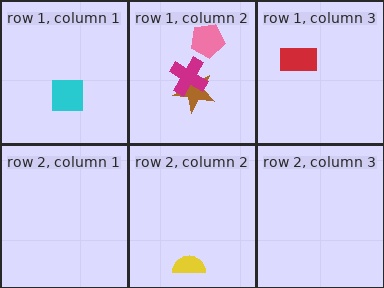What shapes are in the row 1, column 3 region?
The red rectangle.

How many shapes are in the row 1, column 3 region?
1.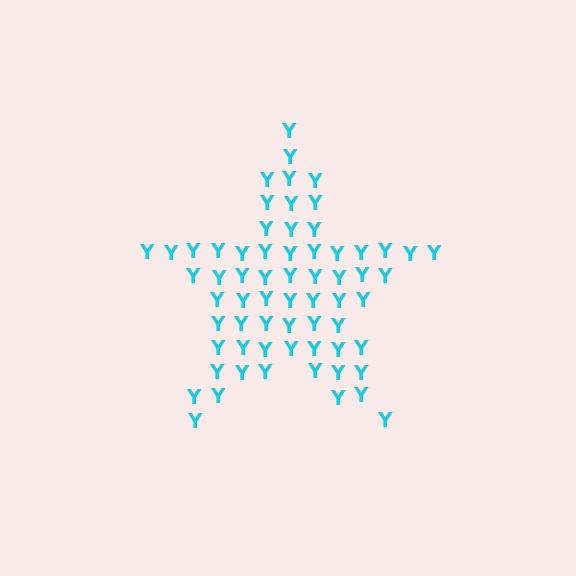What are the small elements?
The small elements are letter Y's.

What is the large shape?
The large shape is a star.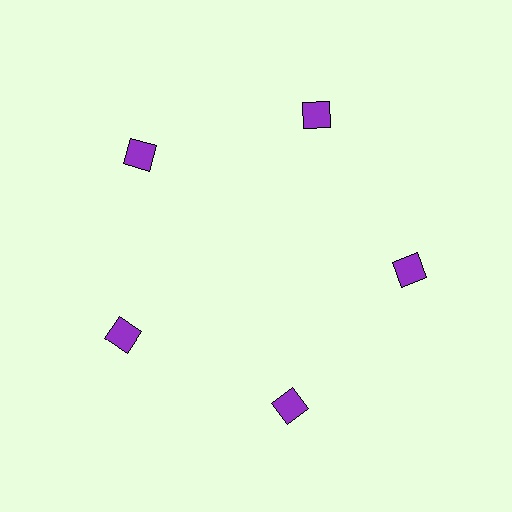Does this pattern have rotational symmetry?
Yes, this pattern has 5-fold rotational symmetry. It looks the same after rotating 72 degrees around the center.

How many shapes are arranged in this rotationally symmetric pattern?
There are 5 shapes, arranged in 5 groups of 1.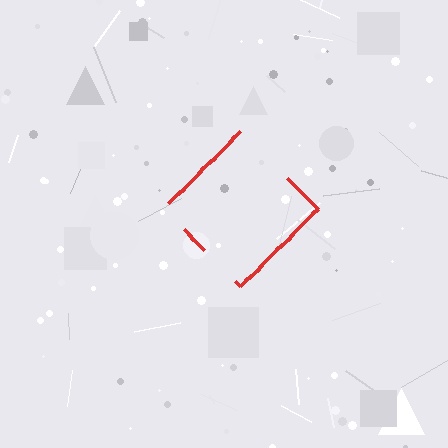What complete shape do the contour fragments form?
The contour fragments form a diamond.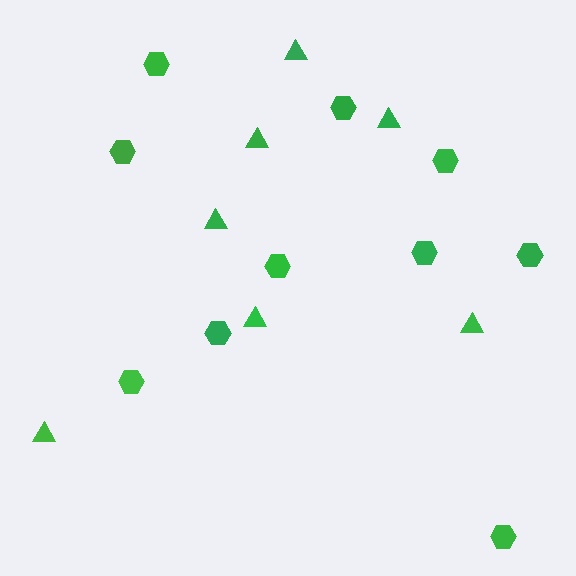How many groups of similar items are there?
There are 2 groups: one group of hexagons (10) and one group of triangles (7).